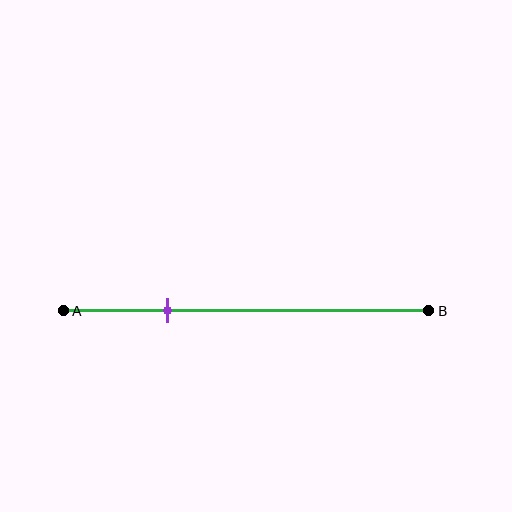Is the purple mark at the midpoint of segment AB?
No, the mark is at about 30% from A, not at the 50% midpoint.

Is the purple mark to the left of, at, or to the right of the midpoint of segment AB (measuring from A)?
The purple mark is to the left of the midpoint of segment AB.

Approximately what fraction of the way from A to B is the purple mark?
The purple mark is approximately 30% of the way from A to B.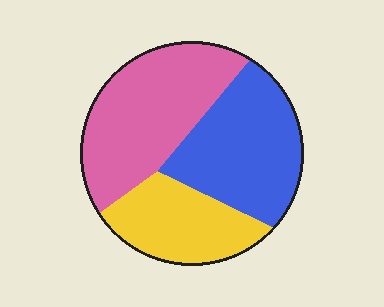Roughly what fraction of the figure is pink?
Pink takes up about two fifths (2/5) of the figure.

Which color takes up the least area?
Yellow, at roughly 25%.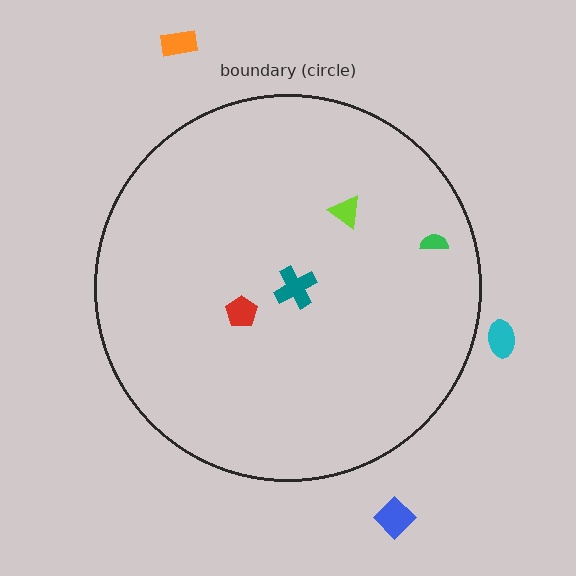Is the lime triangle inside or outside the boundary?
Inside.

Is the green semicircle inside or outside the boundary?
Inside.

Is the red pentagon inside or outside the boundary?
Inside.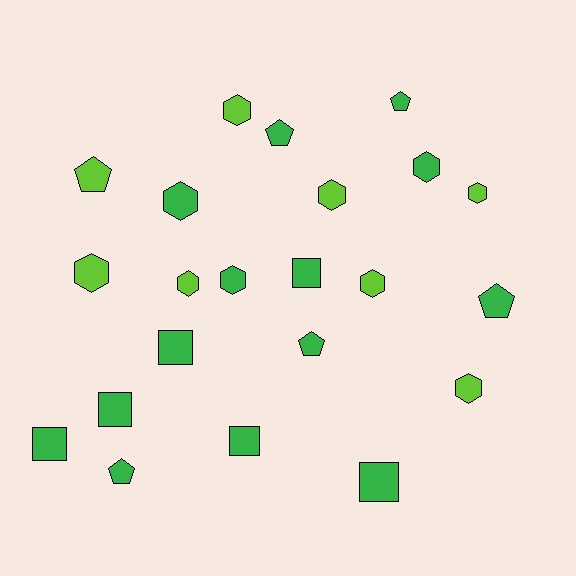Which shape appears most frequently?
Hexagon, with 10 objects.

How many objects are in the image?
There are 22 objects.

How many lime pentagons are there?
There is 1 lime pentagon.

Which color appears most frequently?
Green, with 14 objects.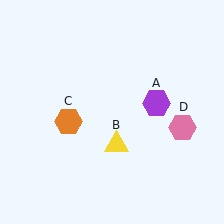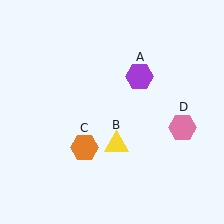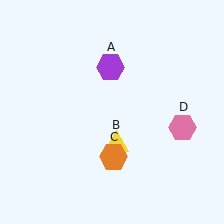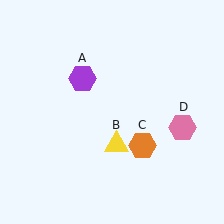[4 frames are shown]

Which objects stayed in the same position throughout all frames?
Yellow triangle (object B) and pink hexagon (object D) remained stationary.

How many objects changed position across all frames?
2 objects changed position: purple hexagon (object A), orange hexagon (object C).